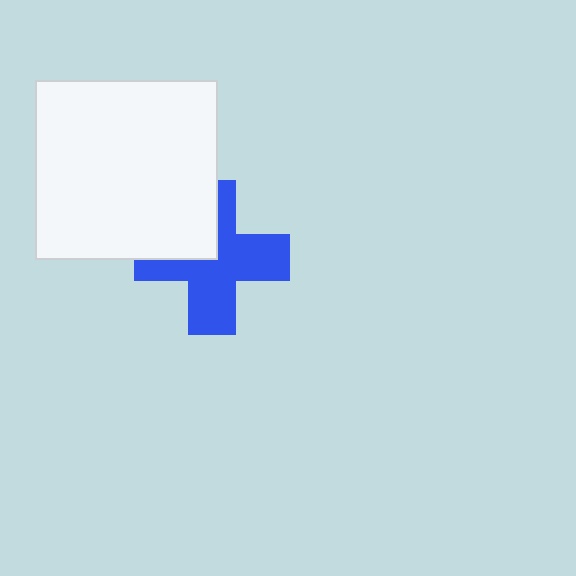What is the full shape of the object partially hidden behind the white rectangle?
The partially hidden object is a blue cross.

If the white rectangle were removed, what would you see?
You would see the complete blue cross.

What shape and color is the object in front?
The object in front is a white rectangle.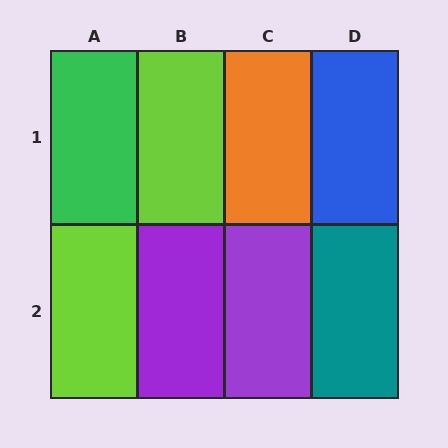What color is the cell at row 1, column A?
Green.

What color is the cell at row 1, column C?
Orange.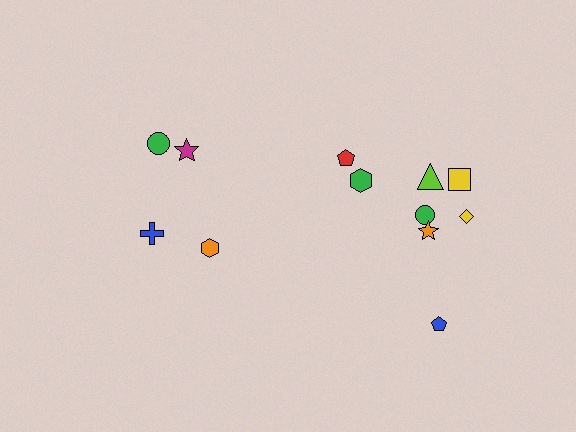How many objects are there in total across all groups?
There are 12 objects.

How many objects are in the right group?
There are 8 objects.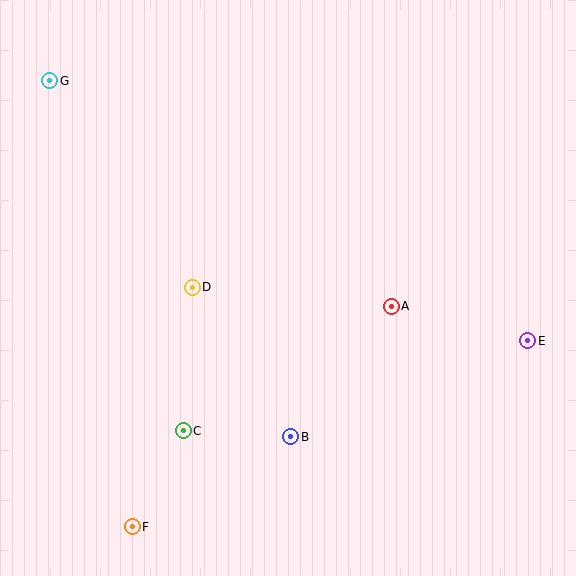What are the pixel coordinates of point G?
Point G is at (50, 81).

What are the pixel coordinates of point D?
Point D is at (192, 287).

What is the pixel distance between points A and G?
The distance between A and G is 410 pixels.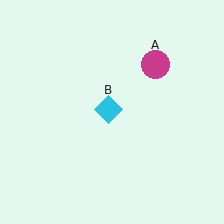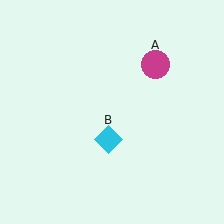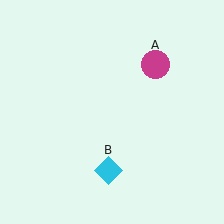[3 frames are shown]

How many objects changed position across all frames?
1 object changed position: cyan diamond (object B).